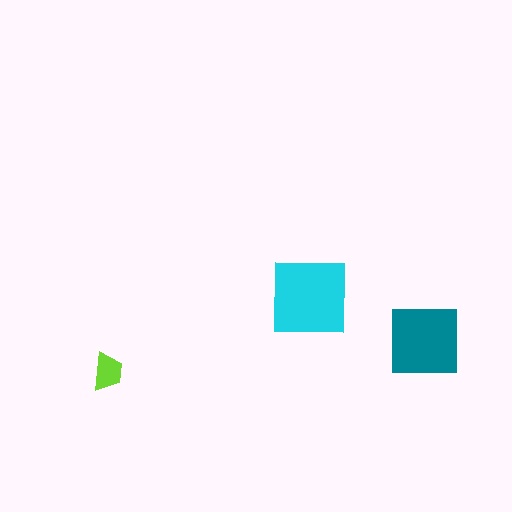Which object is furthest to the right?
The teal square is rightmost.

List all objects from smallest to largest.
The lime trapezoid, the teal square, the cyan square.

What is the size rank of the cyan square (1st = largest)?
1st.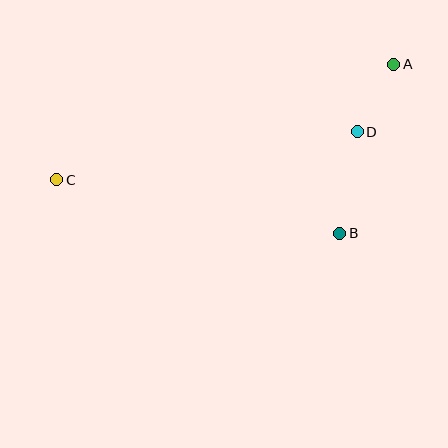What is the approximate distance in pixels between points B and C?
The distance between B and C is approximately 288 pixels.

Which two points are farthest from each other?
Points A and C are farthest from each other.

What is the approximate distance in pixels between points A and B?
The distance between A and B is approximately 177 pixels.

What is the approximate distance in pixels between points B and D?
The distance between B and D is approximately 103 pixels.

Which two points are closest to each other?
Points A and D are closest to each other.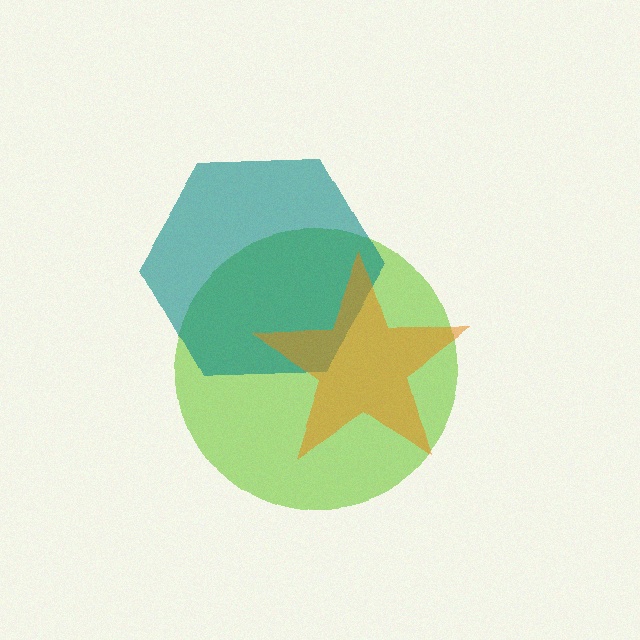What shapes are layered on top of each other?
The layered shapes are: a lime circle, a teal hexagon, an orange star.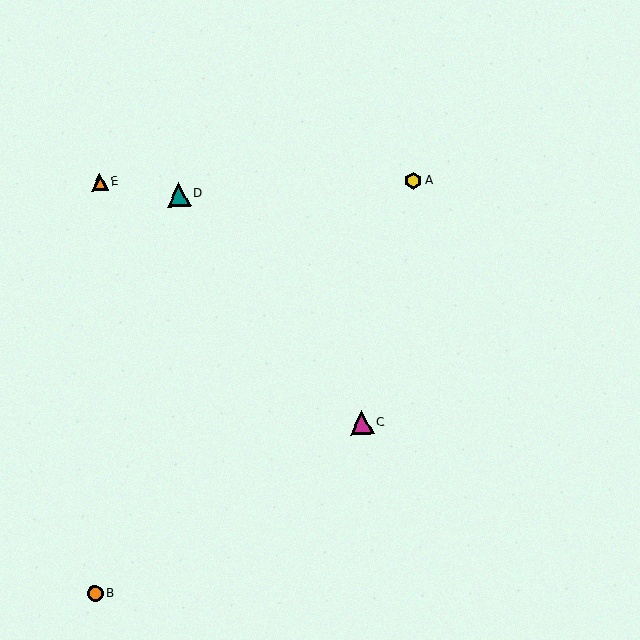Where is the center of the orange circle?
The center of the orange circle is at (95, 594).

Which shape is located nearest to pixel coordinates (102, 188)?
The orange triangle (labeled E) at (100, 182) is nearest to that location.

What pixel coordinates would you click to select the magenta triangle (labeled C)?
Click at (362, 423) to select the magenta triangle C.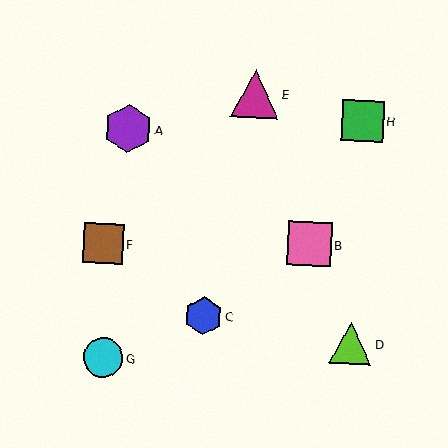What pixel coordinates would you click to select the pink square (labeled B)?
Click at (309, 244) to select the pink square B.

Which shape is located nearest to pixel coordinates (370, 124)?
The green square (labeled H) at (363, 121) is nearest to that location.